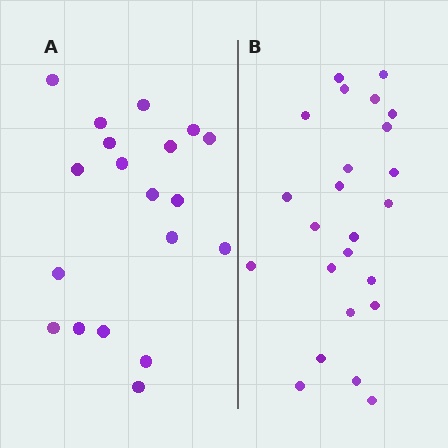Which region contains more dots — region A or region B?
Region B (the right region) has more dots.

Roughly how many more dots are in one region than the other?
Region B has about 5 more dots than region A.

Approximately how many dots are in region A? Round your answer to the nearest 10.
About 20 dots. (The exact count is 19, which rounds to 20.)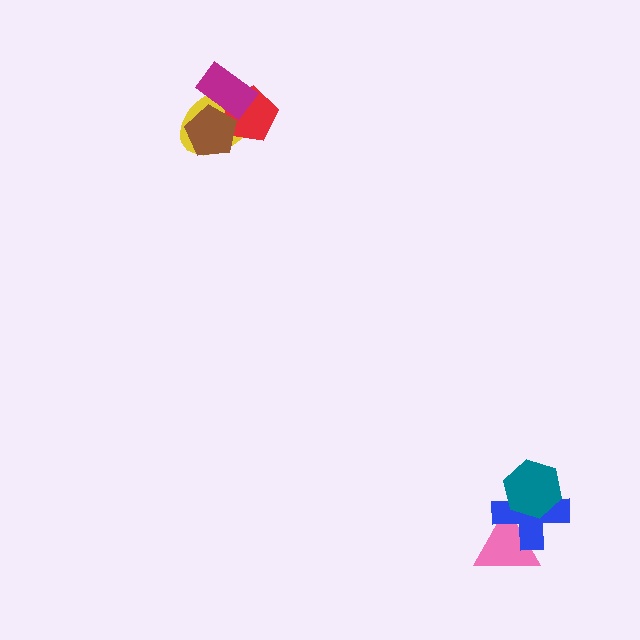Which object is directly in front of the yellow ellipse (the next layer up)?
The red pentagon is directly in front of the yellow ellipse.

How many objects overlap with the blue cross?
2 objects overlap with the blue cross.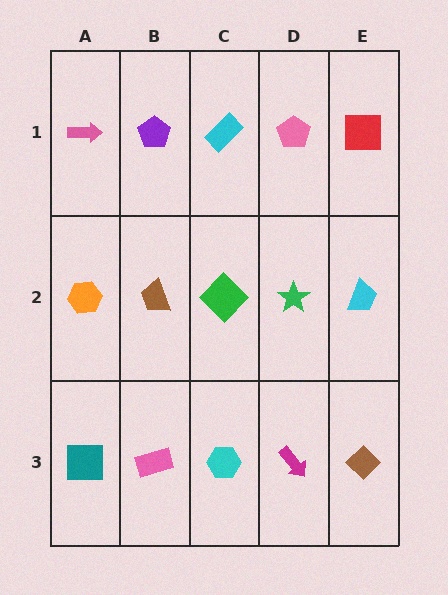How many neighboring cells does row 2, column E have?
3.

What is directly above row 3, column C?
A green diamond.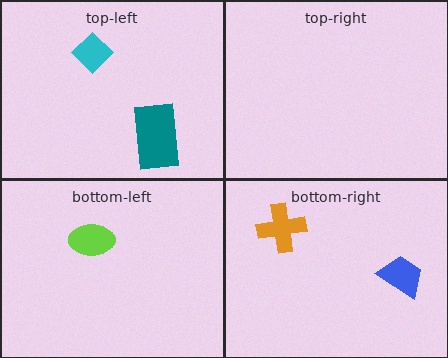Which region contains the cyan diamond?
The top-left region.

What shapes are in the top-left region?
The cyan diamond, the teal rectangle.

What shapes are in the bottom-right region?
The blue trapezoid, the orange cross.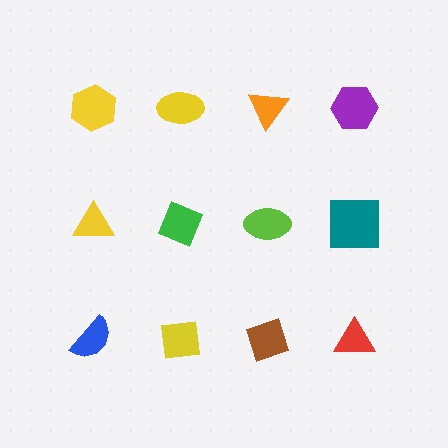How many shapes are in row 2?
4 shapes.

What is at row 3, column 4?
A red triangle.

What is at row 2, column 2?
A green diamond.